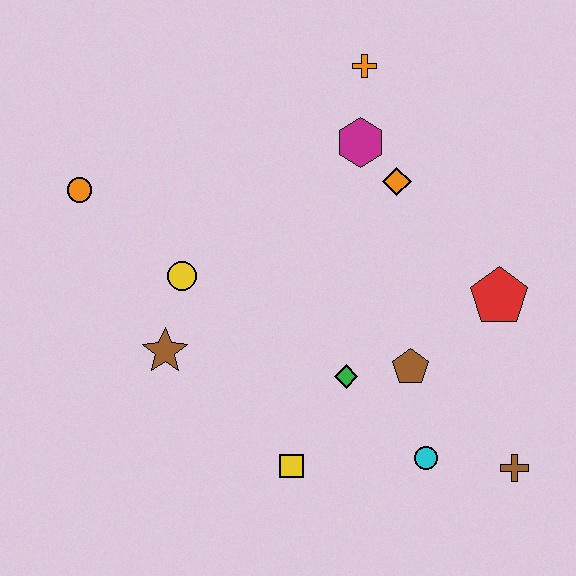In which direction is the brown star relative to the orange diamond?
The brown star is to the left of the orange diamond.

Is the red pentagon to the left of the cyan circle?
No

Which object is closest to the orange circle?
The yellow circle is closest to the orange circle.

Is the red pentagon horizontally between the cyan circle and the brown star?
No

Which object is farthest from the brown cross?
The orange circle is farthest from the brown cross.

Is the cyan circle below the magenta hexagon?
Yes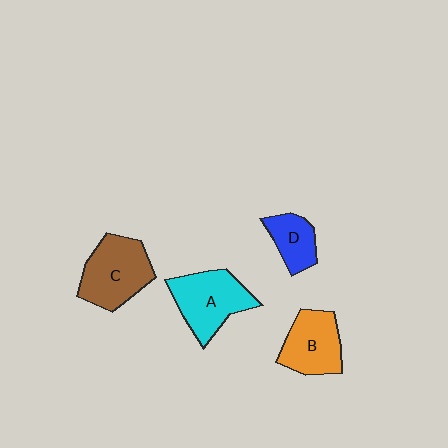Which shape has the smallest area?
Shape D (blue).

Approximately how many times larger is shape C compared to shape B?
Approximately 1.2 times.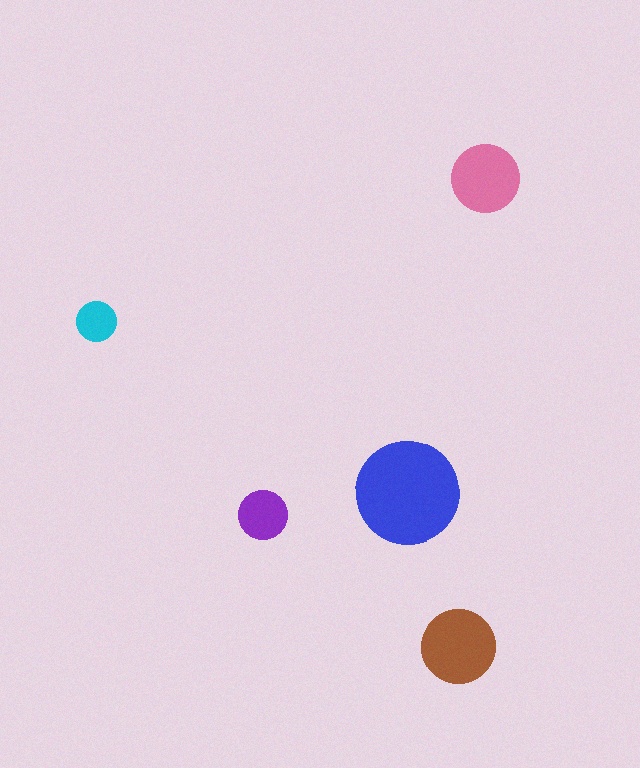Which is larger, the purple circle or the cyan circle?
The purple one.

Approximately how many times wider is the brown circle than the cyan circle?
About 2 times wider.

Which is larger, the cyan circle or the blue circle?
The blue one.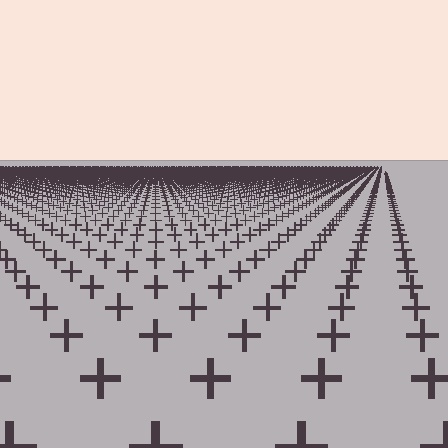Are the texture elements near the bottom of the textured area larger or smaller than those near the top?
Larger. Near the bottom, elements are closer to the viewer and appear at a bigger on-screen size.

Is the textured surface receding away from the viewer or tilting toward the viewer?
The surface is receding away from the viewer. Texture elements get smaller and denser toward the top.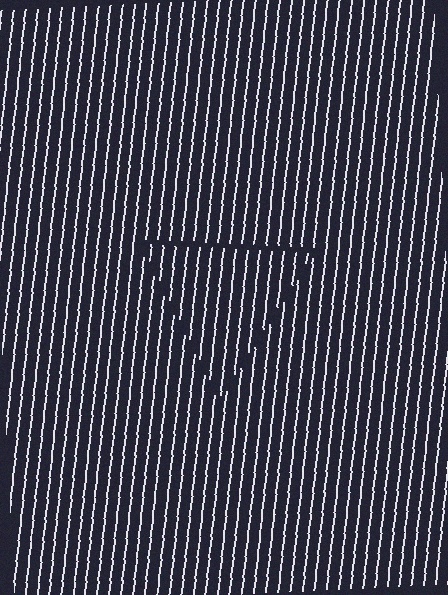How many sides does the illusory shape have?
3 sides — the line-ends trace a triangle.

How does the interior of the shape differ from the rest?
The interior of the shape contains the same grating, shifted by half a period — the contour is defined by the phase discontinuity where line-ends from the inner and outer gratings abut.